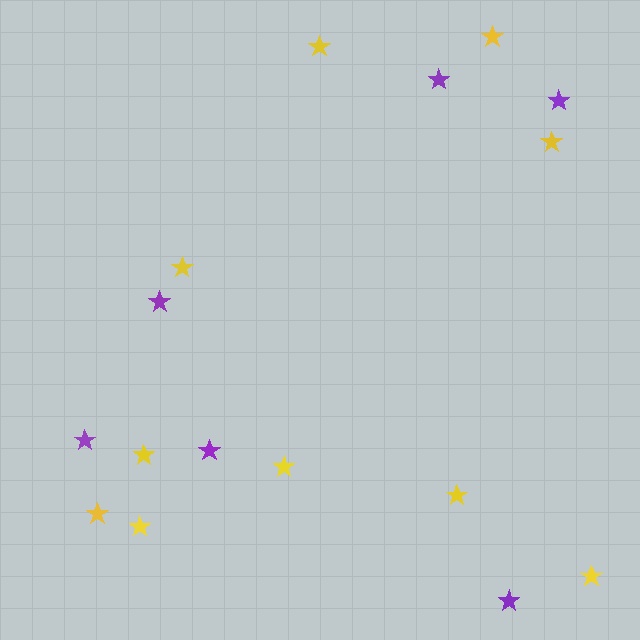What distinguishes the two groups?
There are 2 groups: one group of purple stars (6) and one group of yellow stars (10).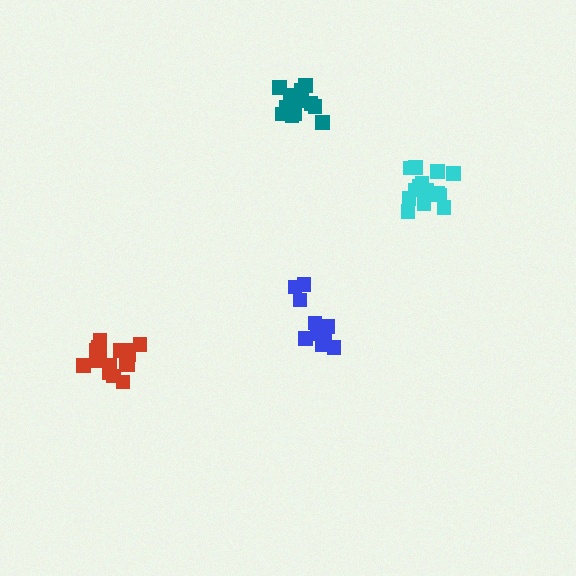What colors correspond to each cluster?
The clusters are colored: red, teal, cyan, blue.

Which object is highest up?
The teal cluster is topmost.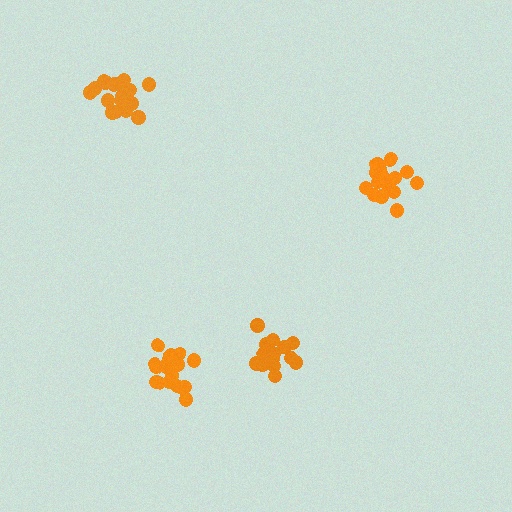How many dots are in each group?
Group 1: 19 dots, Group 2: 16 dots, Group 3: 21 dots, Group 4: 15 dots (71 total).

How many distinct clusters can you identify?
There are 4 distinct clusters.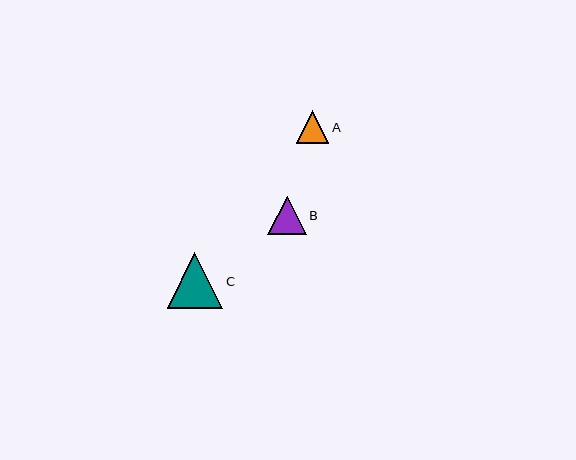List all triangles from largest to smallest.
From largest to smallest: C, B, A.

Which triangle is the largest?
Triangle C is the largest with a size of approximately 56 pixels.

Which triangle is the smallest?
Triangle A is the smallest with a size of approximately 32 pixels.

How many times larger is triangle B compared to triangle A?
Triangle B is approximately 1.2 times the size of triangle A.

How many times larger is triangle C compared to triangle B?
Triangle C is approximately 1.4 times the size of triangle B.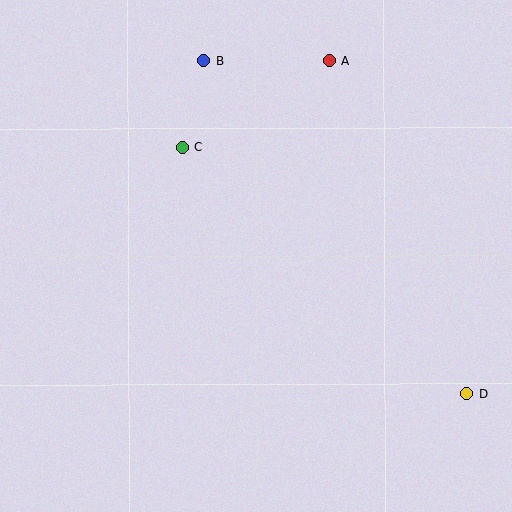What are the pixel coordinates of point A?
Point A is at (330, 61).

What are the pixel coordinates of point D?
Point D is at (467, 394).